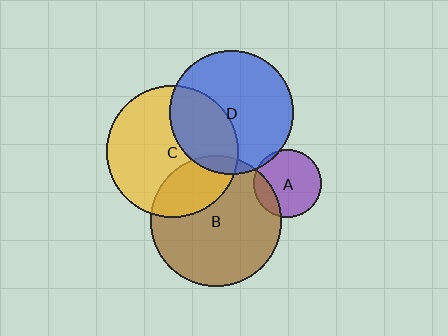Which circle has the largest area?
Circle C (yellow).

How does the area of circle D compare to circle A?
Approximately 3.3 times.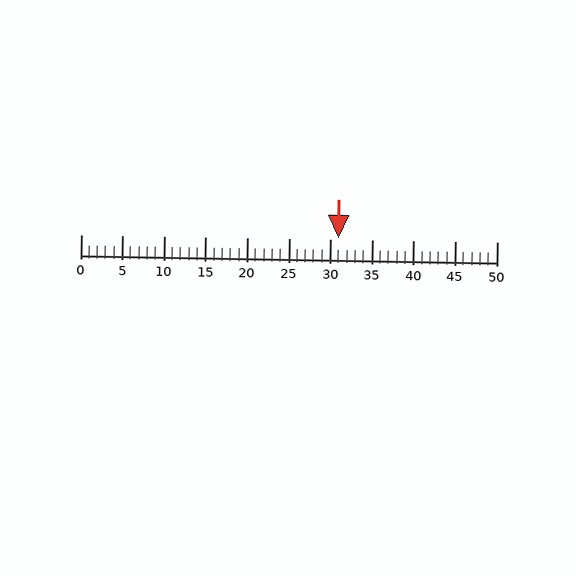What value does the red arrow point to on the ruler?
The red arrow points to approximately 31.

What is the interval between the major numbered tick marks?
The major tick marks are spaced 5 units apart.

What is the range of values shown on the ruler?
The ruler shows values from 0 to 50.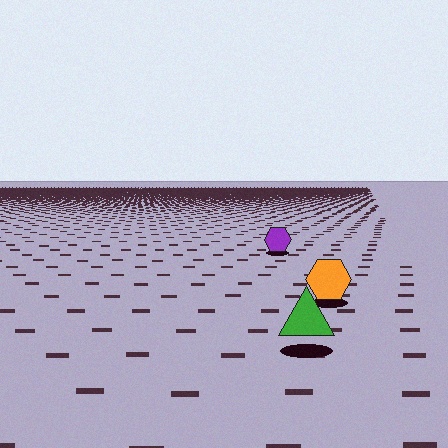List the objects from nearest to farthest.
From nearest to farthest: the green triangle, the orange hexagon, the purple hexagon.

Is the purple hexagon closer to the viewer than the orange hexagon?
No. The orange hexagon is closer — you can tell from the texture gradient: the ground texture is coarser near it.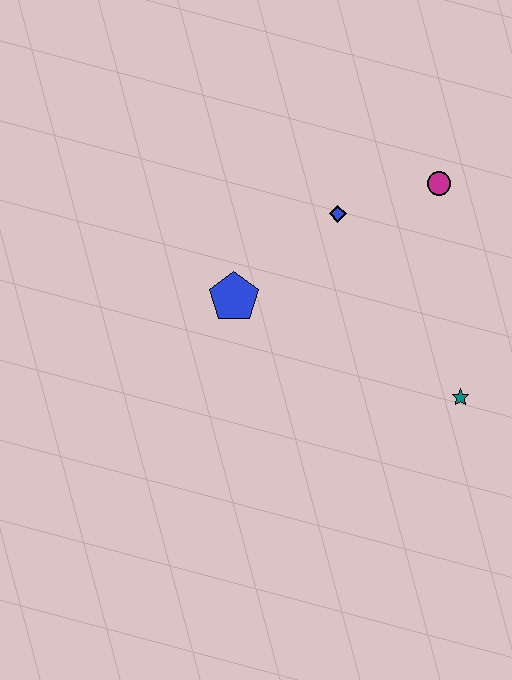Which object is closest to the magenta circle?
The blue diamond is closest to the magenta circle.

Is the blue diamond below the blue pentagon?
No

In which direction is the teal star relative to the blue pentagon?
The teal star is to the right of the blue pentagon.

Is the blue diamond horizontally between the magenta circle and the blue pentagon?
Yes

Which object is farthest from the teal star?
The blue pentagon is farthest from the teal star.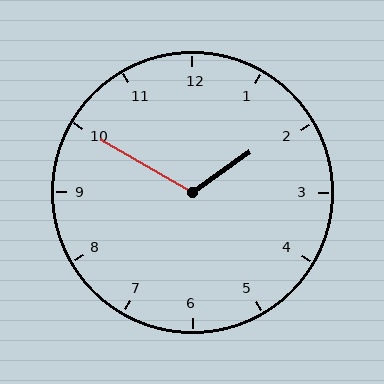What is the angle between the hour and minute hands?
Approximately 115 degrees.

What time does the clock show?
1:50.